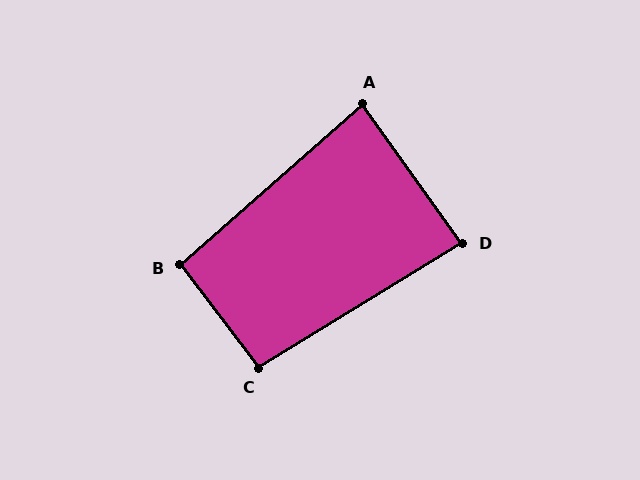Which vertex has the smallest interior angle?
A, at approximately 84 degrees.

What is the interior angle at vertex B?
Approximately 94 degrees (approximately right).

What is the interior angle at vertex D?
Approximately 86 degrees (approximately right).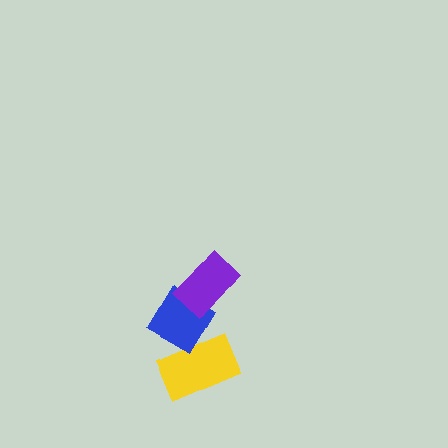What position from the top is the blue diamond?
The blue diamond is 2nd from the top.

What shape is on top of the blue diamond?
The purple rectangle is on top of the blue diamond.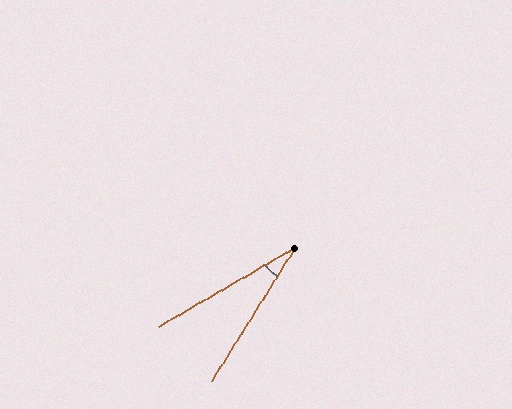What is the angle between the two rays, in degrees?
Approximately 28 degrees.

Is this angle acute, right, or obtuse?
It is acute.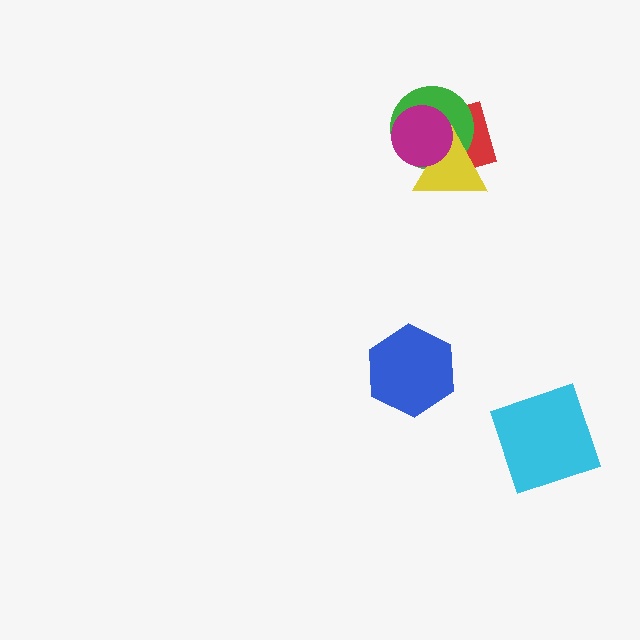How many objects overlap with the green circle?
3 objects overlap with the green circle.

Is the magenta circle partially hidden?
No, no other shape covers it.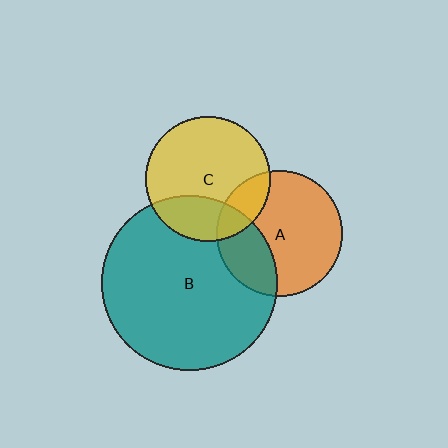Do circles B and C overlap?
Yes.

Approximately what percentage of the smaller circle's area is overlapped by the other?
Approximately 25%.